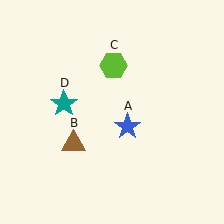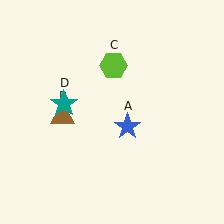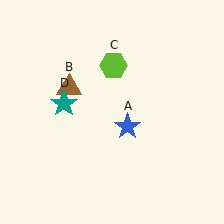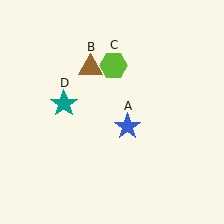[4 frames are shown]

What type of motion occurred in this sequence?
The brown triangle (object B) rotated clockwise around the center of the scene.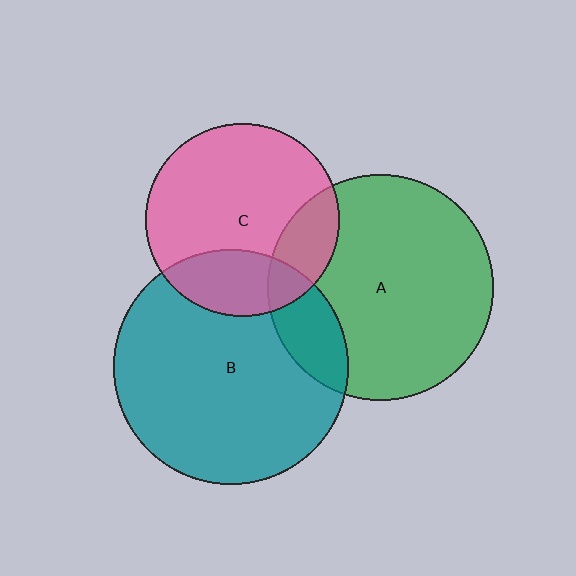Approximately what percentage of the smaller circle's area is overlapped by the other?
Approximately 20%.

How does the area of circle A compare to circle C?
Approximately 1.4 times.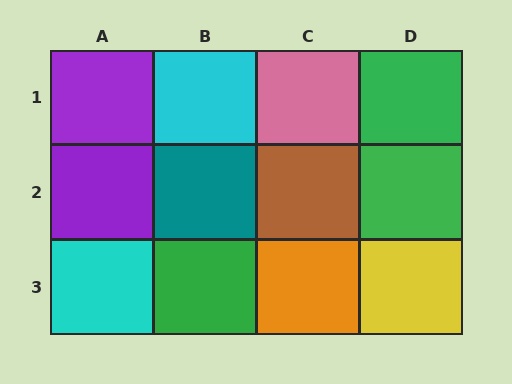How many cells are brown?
1 cell is brown.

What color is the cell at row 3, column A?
Cyan.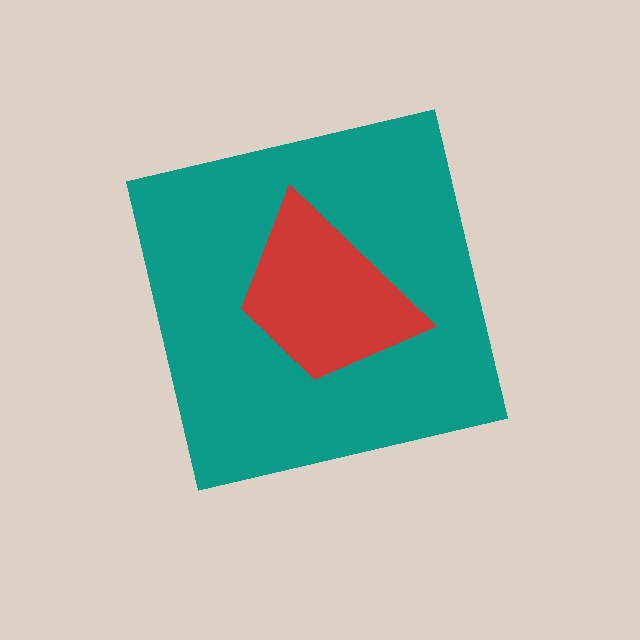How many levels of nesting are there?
2.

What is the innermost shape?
The red trapezoid.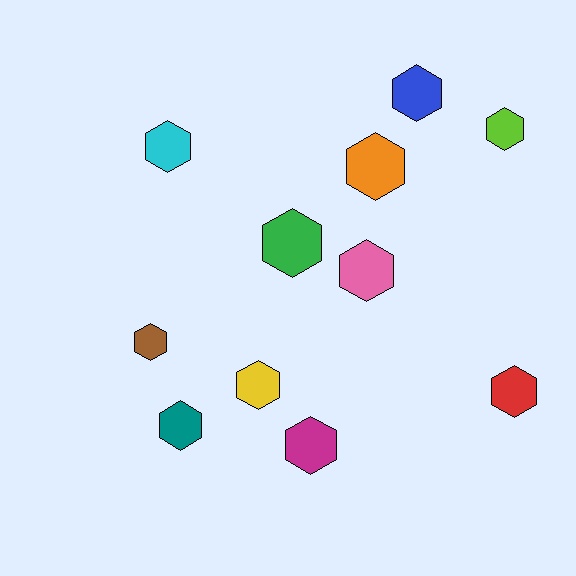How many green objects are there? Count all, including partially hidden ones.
There is 1 green object.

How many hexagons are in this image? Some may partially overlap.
There are 11 hexagons.